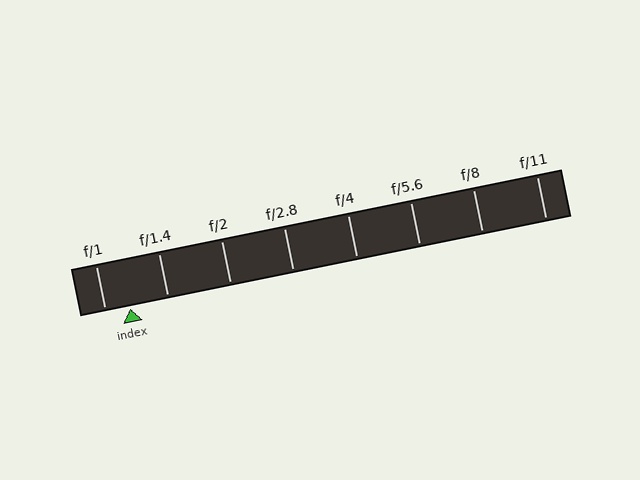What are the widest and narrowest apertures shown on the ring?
The widest aperture shown is f/1 and the narrowest is f/11.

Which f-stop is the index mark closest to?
The index mark is closest to f/1.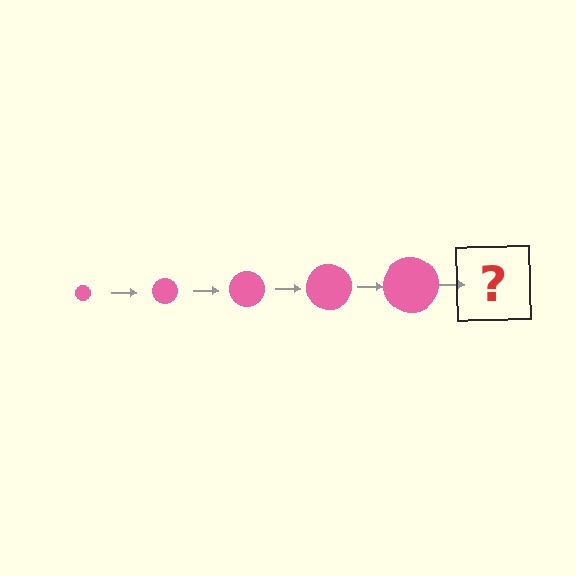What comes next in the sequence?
The next element should be a pink circle, larger than the previous one.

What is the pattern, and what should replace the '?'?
The pattern is that the circle gets progressively larger each step. The '?' should be a pink circle, larger than the previous one.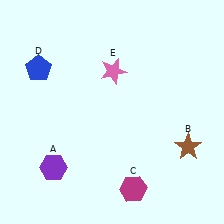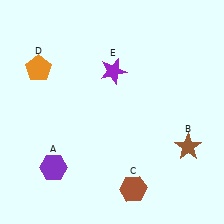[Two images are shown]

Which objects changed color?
C changed from magenta to brown. D changed from blue to orange. E changed from pink to purple.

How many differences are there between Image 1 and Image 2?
There are 3 differences between the two images.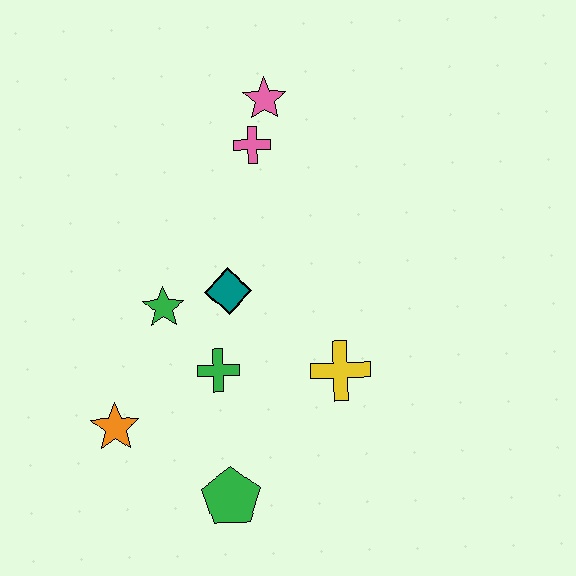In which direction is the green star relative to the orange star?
The green star is above the orange star.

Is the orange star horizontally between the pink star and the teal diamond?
No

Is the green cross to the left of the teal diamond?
Yes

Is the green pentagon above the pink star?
No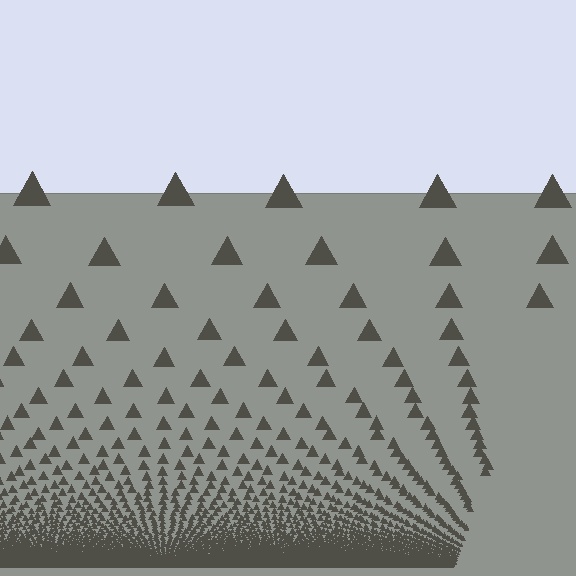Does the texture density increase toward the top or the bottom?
Density increases toward the bottom.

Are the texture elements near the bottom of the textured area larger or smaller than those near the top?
Smaller. The gradient is inverted — elements near the bottom are smaller and denser.